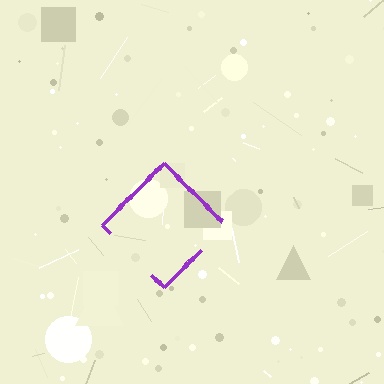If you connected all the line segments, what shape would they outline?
They would outline a diamond.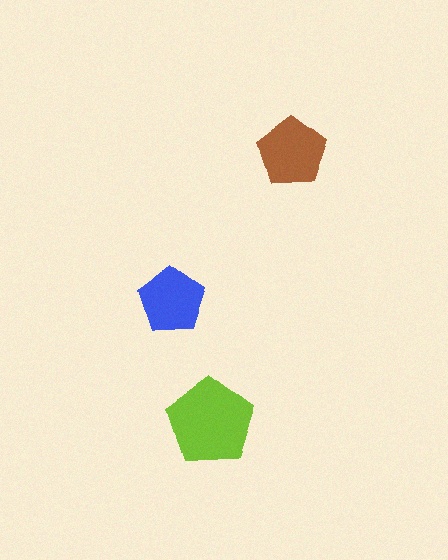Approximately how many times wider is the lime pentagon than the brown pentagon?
About 1.5 times wider.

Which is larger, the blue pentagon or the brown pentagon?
The brown one.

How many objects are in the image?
There are 3 objects in the image.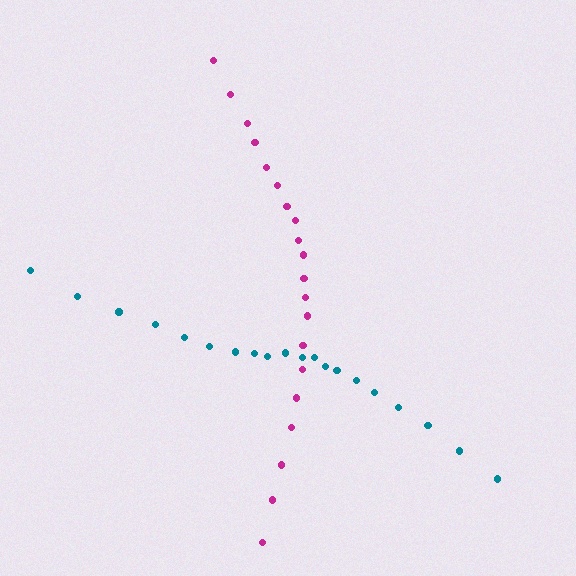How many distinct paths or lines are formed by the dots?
There are 2 distinct paths.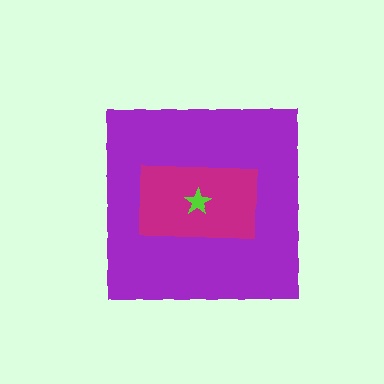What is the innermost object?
The lime star.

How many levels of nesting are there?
3.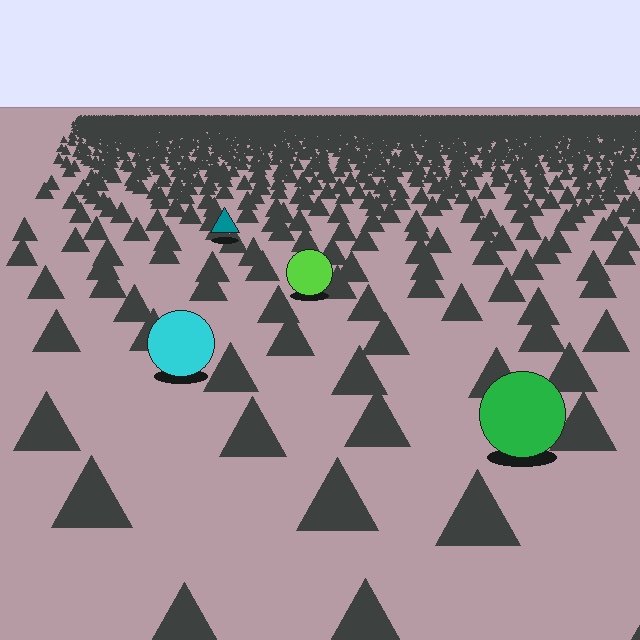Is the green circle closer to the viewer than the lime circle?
Yes. The green circle is closer — you can tell from the texture gradient: the ground texture is coarser near it.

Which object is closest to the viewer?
The green circle is closest. The texture marks near it are larger and more spread out.